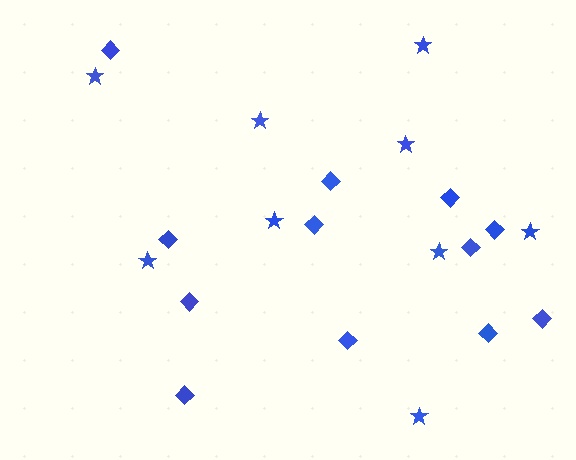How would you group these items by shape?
There are 2 groups: one group of stars (9) and one group of diamonds (12).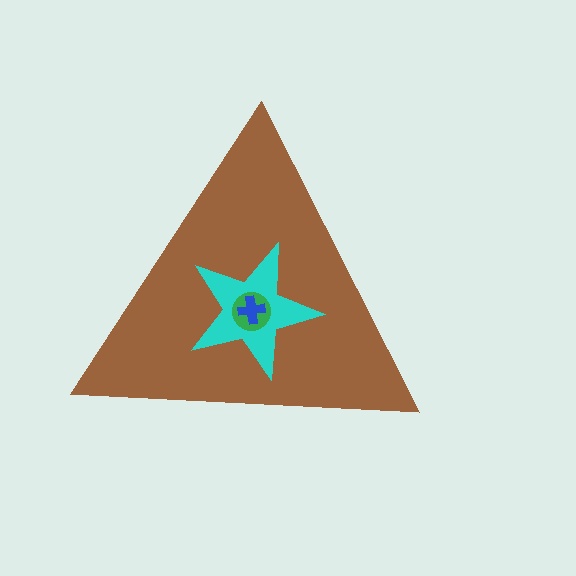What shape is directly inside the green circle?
The blue cross.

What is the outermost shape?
The brown triangle.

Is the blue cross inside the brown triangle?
Yes.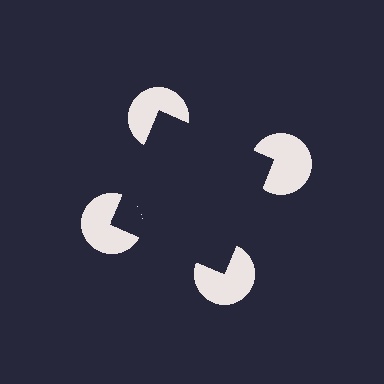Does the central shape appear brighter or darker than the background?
It typically appears slightly darker than the background, even though no actual brightness change is drawn.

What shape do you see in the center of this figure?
An illusory square — its edges are inferred from the aligned wedge cuts in the pac-man discs, not physically drawn.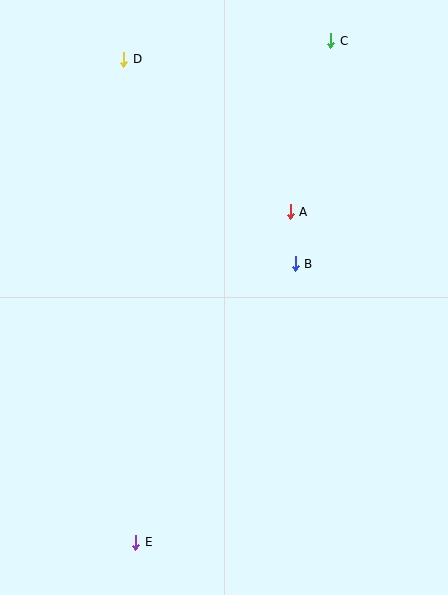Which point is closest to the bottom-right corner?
Point E is closest to the bottom-right corner.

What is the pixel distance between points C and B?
The distance between C and B is 226 pixels.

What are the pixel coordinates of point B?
Point B is at (295, 264).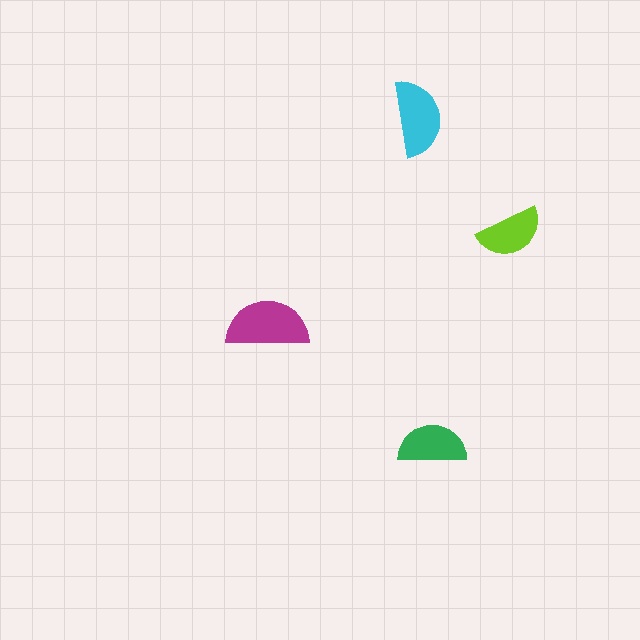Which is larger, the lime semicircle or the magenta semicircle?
The magenta one.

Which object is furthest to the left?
The magenta semicircle is leftmost.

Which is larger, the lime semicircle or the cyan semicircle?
The cyan one.